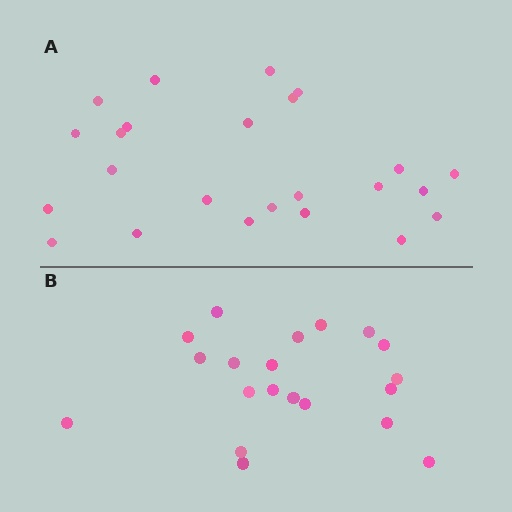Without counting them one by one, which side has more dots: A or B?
Region A (the top region) has more dots.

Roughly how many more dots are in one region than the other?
Region A has about 4 more dots than region B.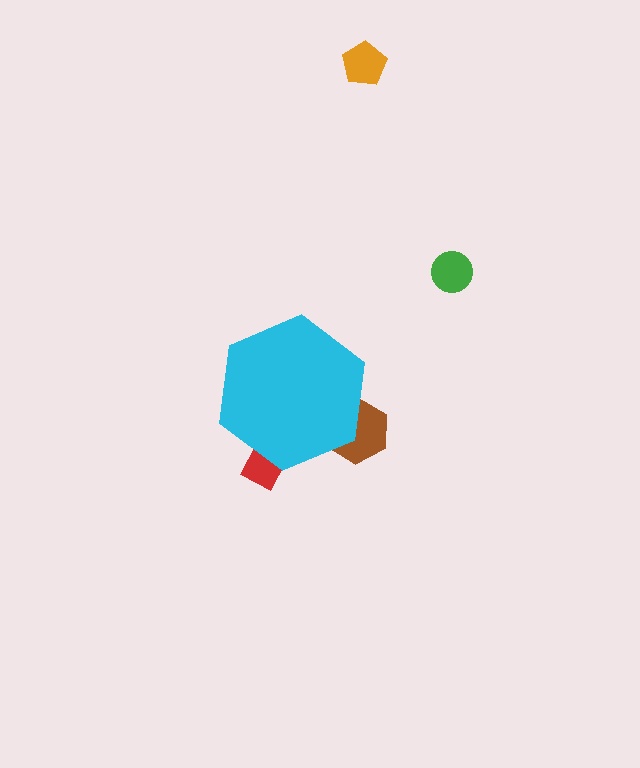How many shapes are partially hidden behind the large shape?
2 shapes are partially hidden.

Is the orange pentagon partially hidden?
No, the orange pentagon is fully visible.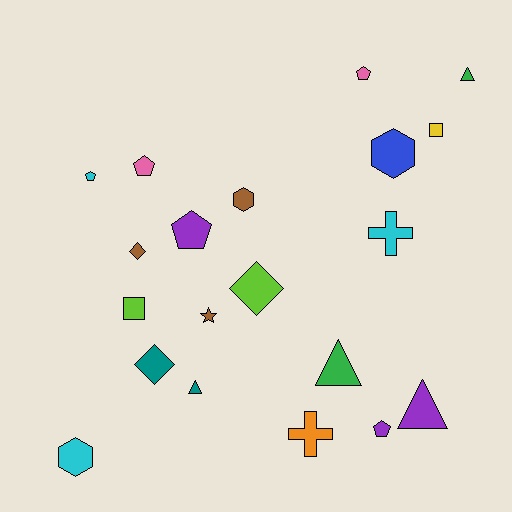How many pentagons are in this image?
There are 5 pentagons.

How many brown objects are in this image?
There are 3 brown objects.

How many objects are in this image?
There are 20 objects.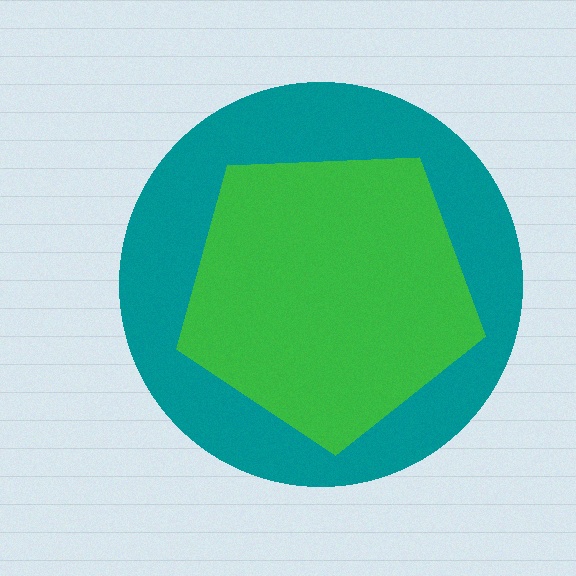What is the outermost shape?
The teal circle.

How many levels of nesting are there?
2.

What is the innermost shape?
The green pentagon.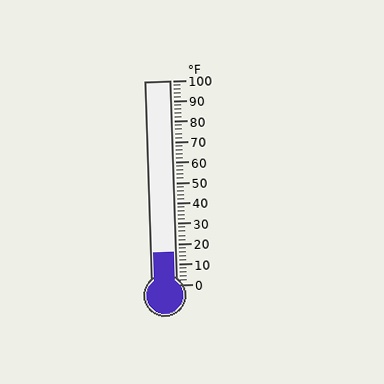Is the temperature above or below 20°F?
The temperature is below 20°F.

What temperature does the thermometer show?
The thermometer shows approximately 16°F.